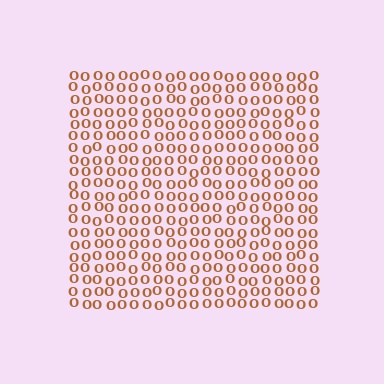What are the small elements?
The small elements are letter O's.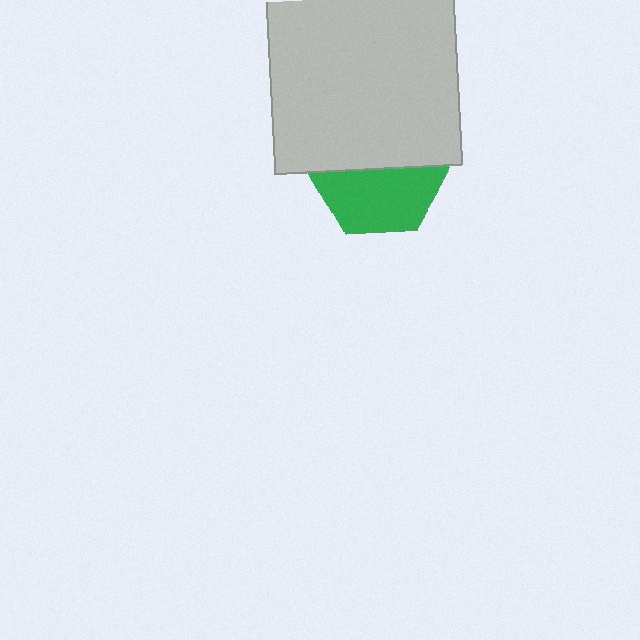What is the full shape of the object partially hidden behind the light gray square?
The partially hidden object is a green hexagon.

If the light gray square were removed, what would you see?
You would see the complete green hexagon.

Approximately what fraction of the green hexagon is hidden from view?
Roughly 50% of the green hexagon is hidden behind the light gray square.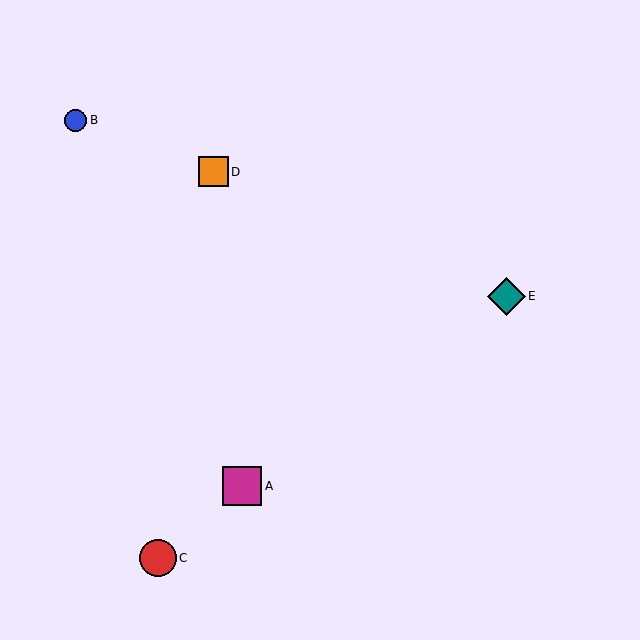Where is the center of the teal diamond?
The center of the teal diamond is at (506, 296).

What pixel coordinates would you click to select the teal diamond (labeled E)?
Click at (506, 296) to select the teal diamond E.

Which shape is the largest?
The magenta square (labeled A) is the largest.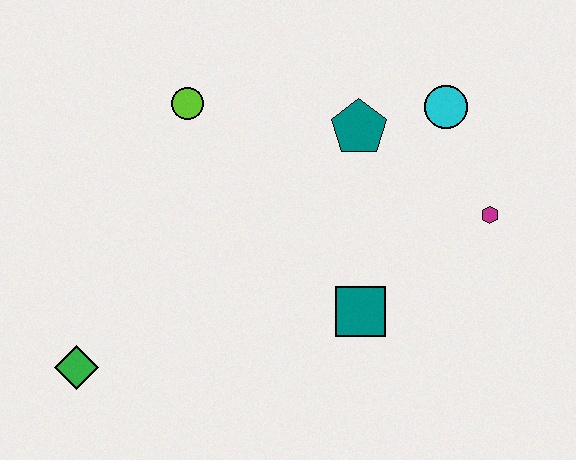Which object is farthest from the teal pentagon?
The green diamond is farthest from the teal pentagon.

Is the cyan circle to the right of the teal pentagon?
Yes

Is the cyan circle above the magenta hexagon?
Yes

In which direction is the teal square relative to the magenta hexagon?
The teal square is to the left of the magenta hexagon.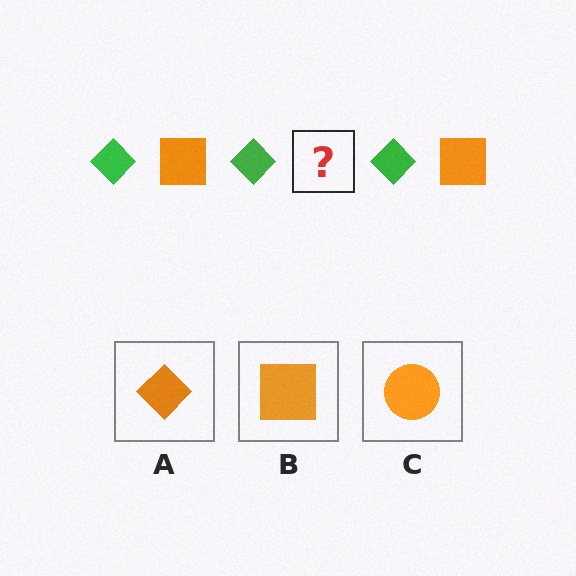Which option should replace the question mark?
Option B.